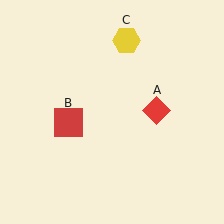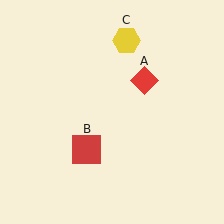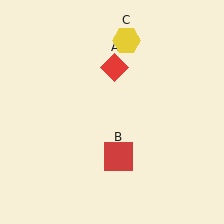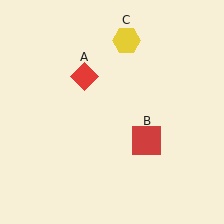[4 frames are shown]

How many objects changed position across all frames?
2 objects changed position: red diamond (object A), red square (object B).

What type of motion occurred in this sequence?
The red diamond (object A), red square (object B) rotated counterclockwise around the center of the scene.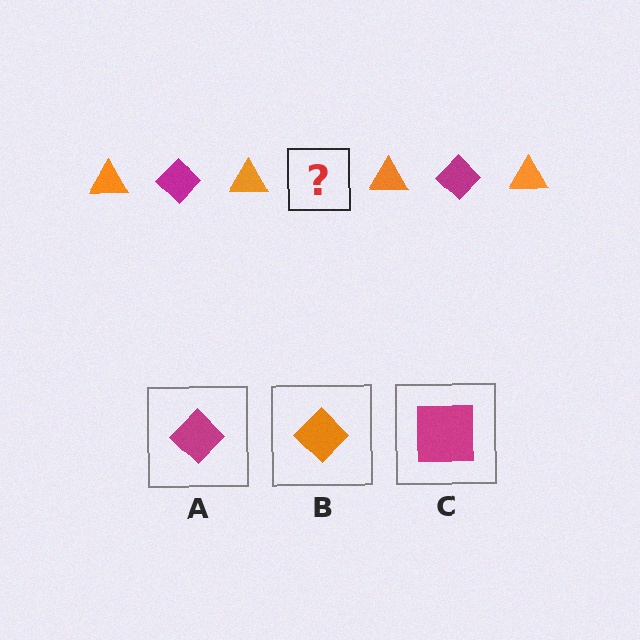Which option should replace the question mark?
Option A.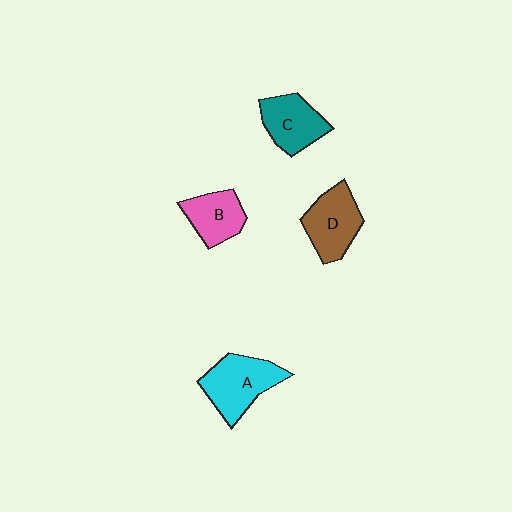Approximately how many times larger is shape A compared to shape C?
Approximately 1.3 times.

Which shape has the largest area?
Shape A (cyan).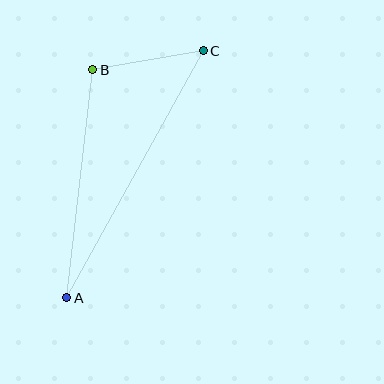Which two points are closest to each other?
Points B and C are closest to each other.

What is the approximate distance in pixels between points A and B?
The distance between A and B is approximately 230 pixels.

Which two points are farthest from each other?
Points A and C are farthest from each other.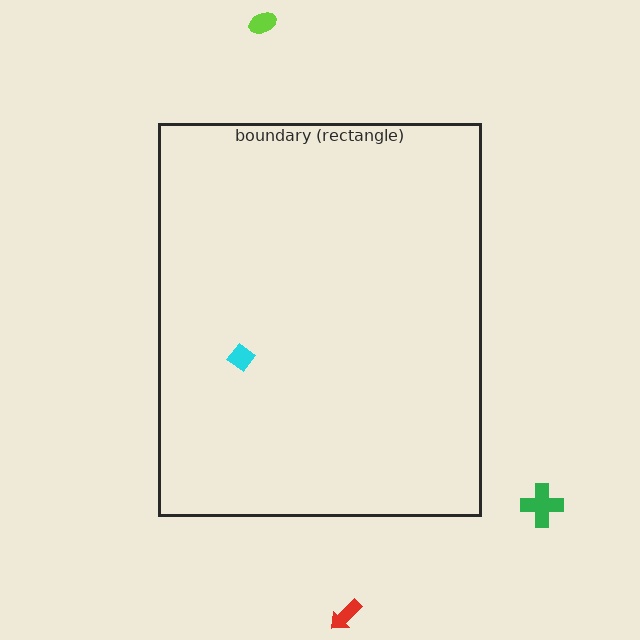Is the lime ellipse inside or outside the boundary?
Outside.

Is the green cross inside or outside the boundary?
Outside.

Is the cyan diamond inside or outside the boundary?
Inside.